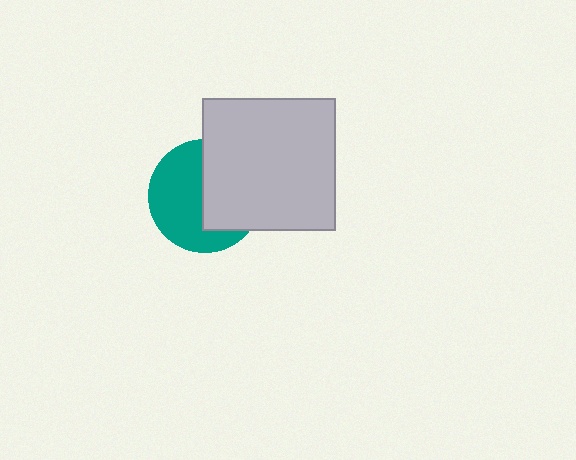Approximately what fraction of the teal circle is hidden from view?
Roughly 47% of the teal circle is hidden behind the light gray square.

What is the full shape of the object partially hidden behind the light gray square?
The partially hidden object is a teal circle.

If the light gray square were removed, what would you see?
You would see the complete teal circle.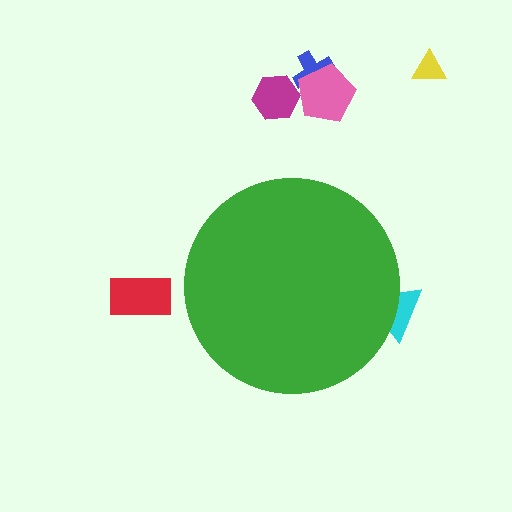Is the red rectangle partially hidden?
No, the red rectangle is fully visible.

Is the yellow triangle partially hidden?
No, the yellow triangle is fully visible.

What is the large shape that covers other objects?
A green circle.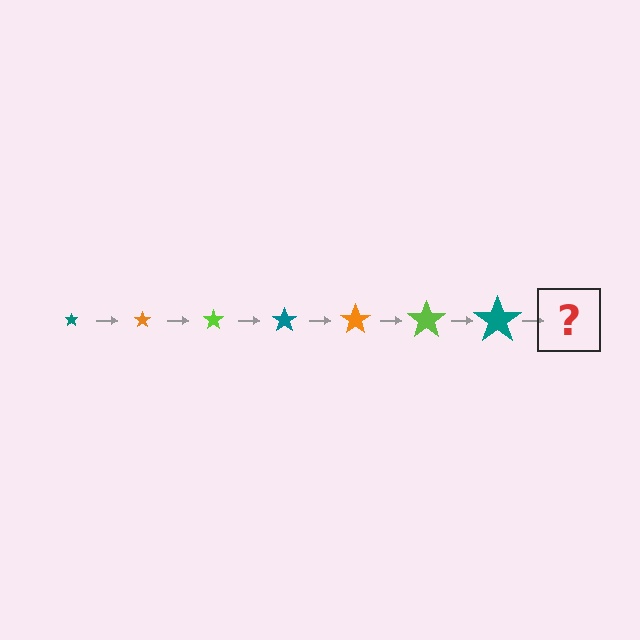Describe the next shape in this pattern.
It should be an orange star, larger than the previous one.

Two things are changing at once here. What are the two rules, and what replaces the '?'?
The two rules are that the star grows larger each step and the color cycles through teal, orange, and lime. The '?' should be an orange star, larger than the previous one.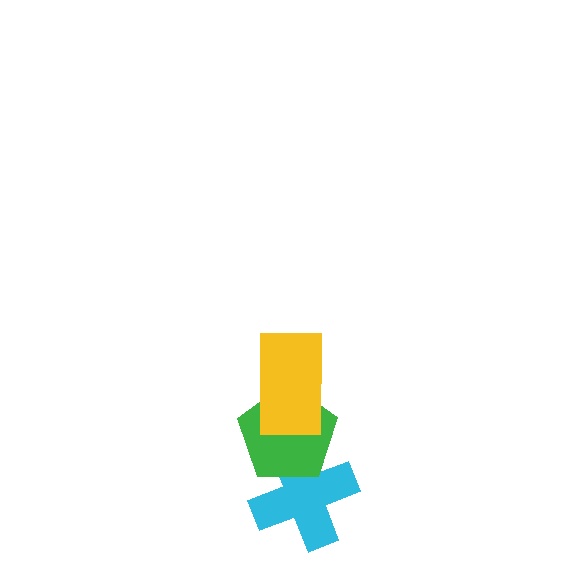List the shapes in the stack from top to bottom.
From top to bottom: the yellow rectangle, the green pentagon, the cyan cross.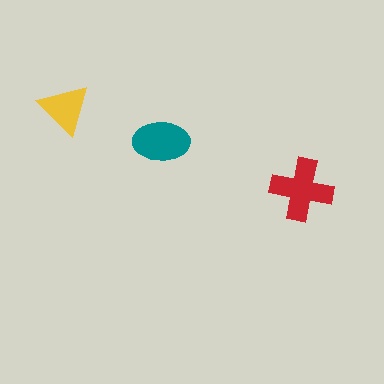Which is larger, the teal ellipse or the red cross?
The red cross.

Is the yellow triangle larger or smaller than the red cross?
Smaller.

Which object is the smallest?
The yellow triangle.